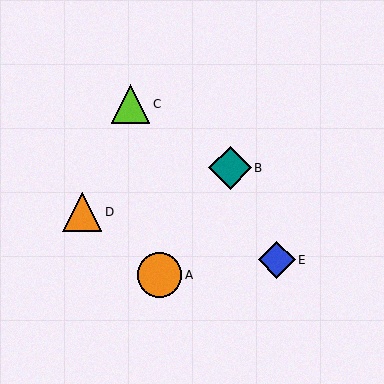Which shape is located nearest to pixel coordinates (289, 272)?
The blue diamond (labeled E) at (277, 260) is nearest to that location.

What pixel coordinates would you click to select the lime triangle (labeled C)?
Click at (130, 104) to select the lime triangle C.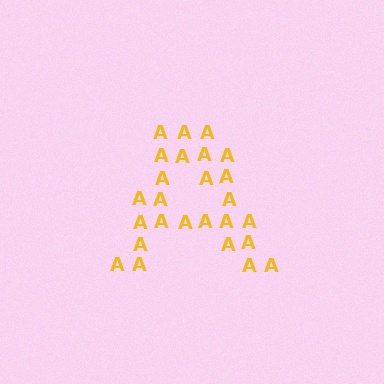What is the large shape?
The large shape is the letter A.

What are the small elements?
The small elements are letter A's.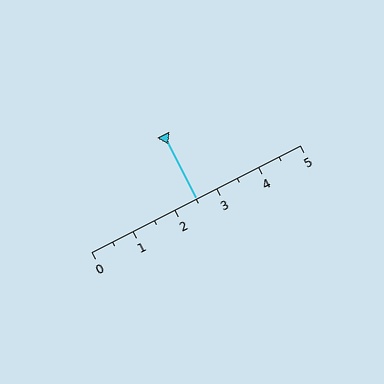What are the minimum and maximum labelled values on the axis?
The axis runs from 0 to 5.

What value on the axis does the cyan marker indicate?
The marker indicates approximately 2.5.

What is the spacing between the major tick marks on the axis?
The major ticks are spaced 1 apart.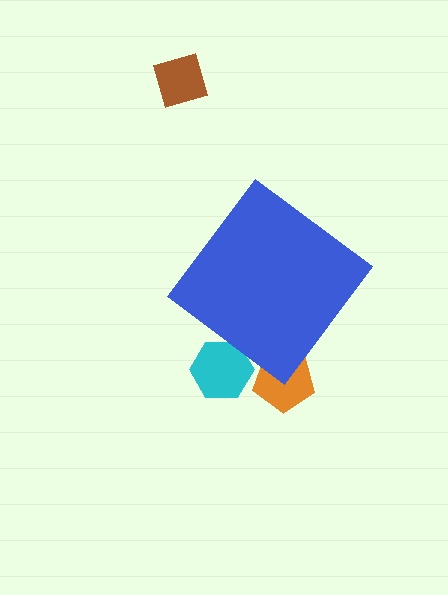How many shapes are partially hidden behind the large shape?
2 shapes are partially hidden.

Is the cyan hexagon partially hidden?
Yes, the cyan hexagon is partially hidden behind the blue diamond.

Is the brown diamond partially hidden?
No, the brown diamond is fully visible.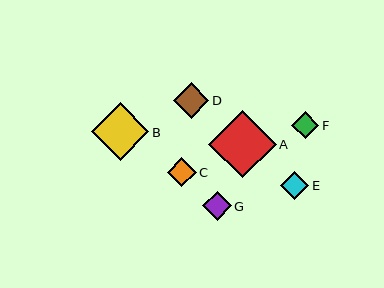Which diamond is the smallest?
Diamond F is the smallest with a size of approximately 27 pixels.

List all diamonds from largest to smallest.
From largest to smallest: A, B, D, C, E, G, F.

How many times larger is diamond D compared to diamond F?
Diamond D is approximately 1.3 times the size of diamond F.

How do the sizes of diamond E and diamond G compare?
Diamond E and diamond G are approximately the same size.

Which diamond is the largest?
Diamond A is the largest with a size of approximately 68 pixels.